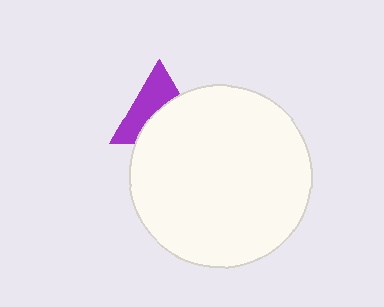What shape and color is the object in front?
The object in front is a white circle.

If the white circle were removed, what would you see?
You would see the complete purple triangle.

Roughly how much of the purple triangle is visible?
About half of it is visible (roughly 49%).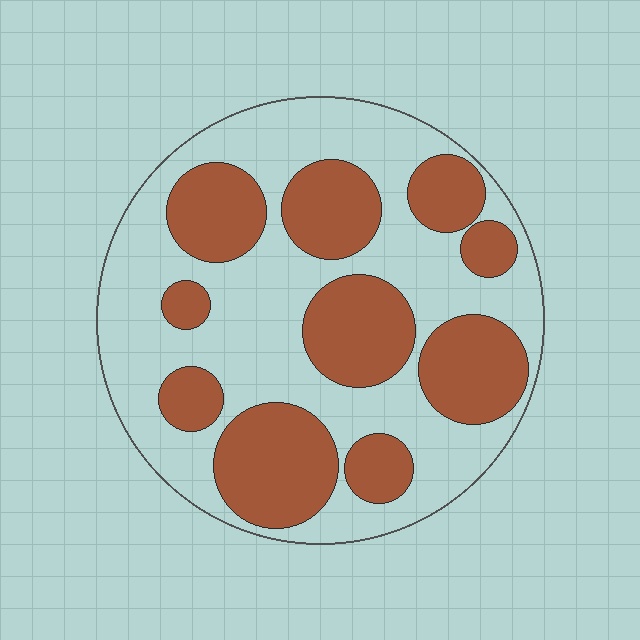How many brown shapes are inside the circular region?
10.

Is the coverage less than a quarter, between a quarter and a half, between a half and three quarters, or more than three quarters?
Between a quarter and a half.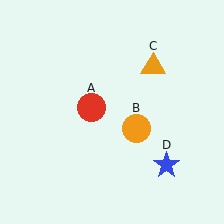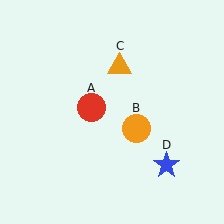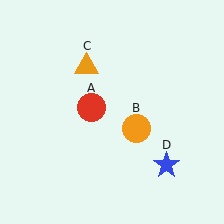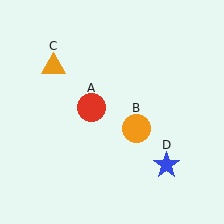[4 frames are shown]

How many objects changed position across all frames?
1 object changed position: orange triangle (object C).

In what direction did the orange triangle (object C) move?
The orange triangle (object C) moved left.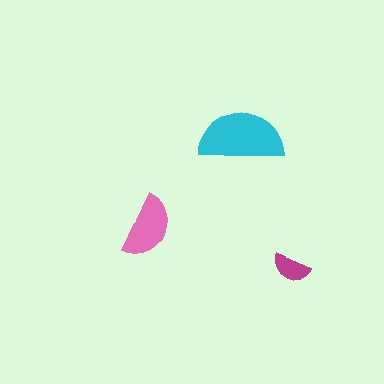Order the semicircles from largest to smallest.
the cyan one, the pink one, the magenta one.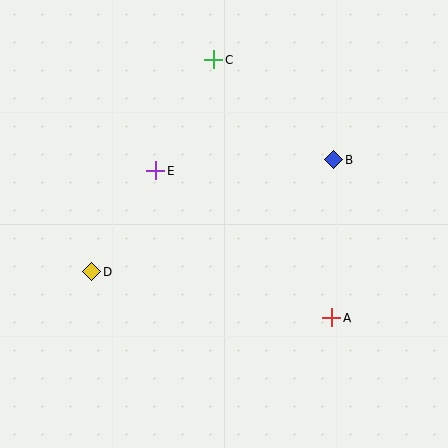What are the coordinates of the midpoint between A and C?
The midpoint between A and C is at (273, 189).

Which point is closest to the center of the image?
Point E at (156, 171) is closest to the center.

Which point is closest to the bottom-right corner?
Point A is closest to the bottom-right corner.